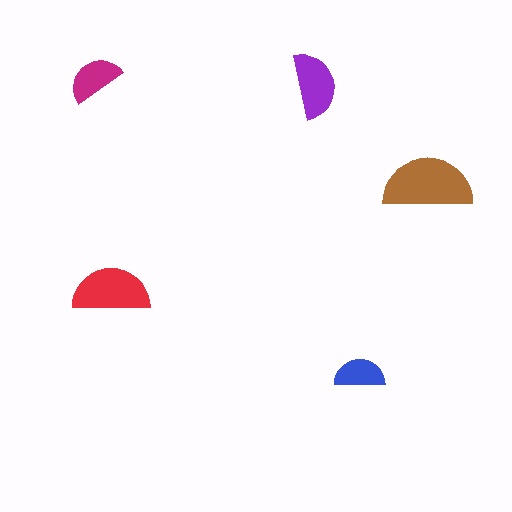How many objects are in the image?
There are 5 objects in the image.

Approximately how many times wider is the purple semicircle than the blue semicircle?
About 1.5 times wider.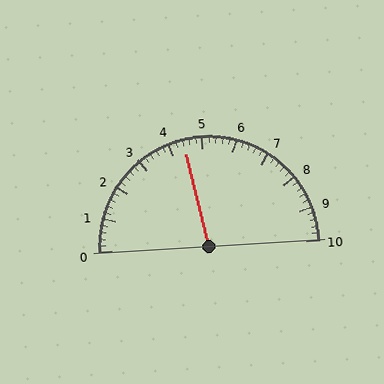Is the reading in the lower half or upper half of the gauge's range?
The reading is in the lower half of the range (0 to 10).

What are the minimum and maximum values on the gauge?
The gauge ranges from 0 to 10.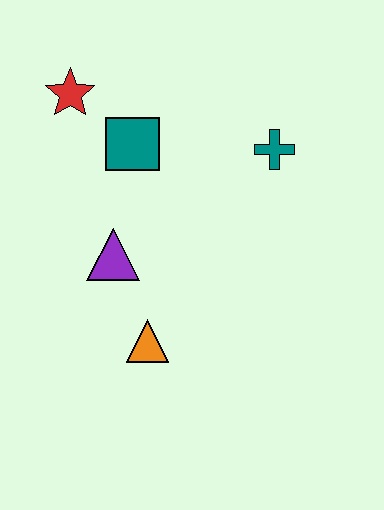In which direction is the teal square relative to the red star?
The teal square is to the right of the red star.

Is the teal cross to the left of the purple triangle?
No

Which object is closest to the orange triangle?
The purple triangle is closest to the orange triangle.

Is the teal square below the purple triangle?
No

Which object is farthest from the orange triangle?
The red star is farthest from the orange triangle.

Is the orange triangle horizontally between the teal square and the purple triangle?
No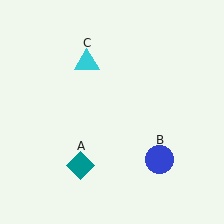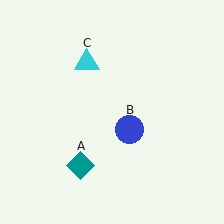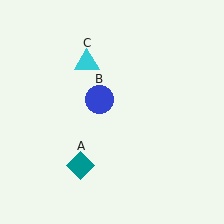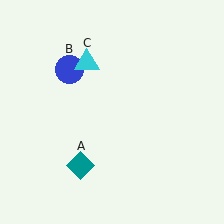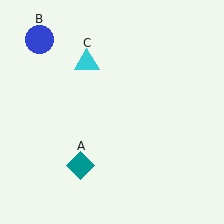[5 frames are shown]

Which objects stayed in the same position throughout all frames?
Teal diamond (object A) and cyan triangle (object C) remained stationary.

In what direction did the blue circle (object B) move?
The blue circle (object B) moved up and to the left.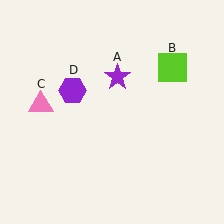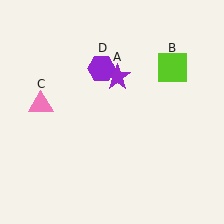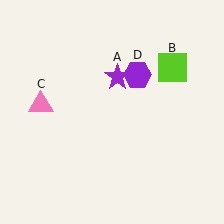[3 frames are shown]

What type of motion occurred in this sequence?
The purple hexagon (object D) rotated clockwise around the center of the scene.